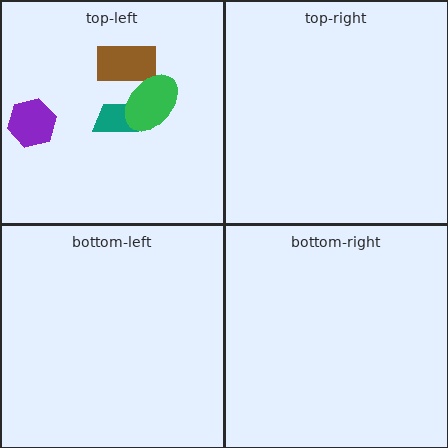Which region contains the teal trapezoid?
The top-left region.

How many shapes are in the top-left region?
4.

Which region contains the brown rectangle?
The top-left region.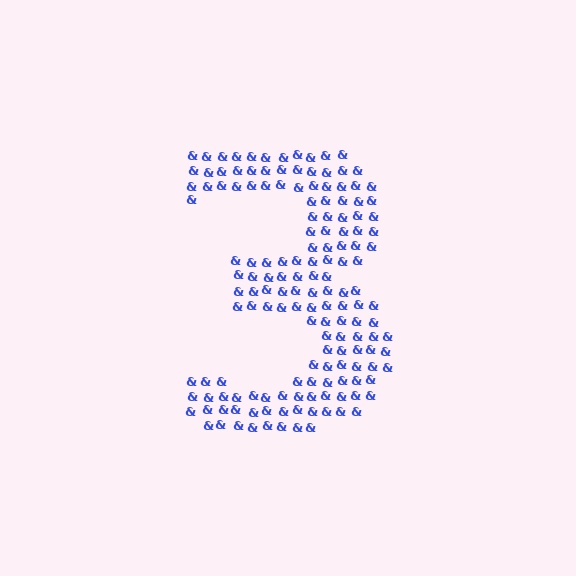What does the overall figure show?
The overall figure shows the digit 3.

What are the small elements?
The small elements are ampersands.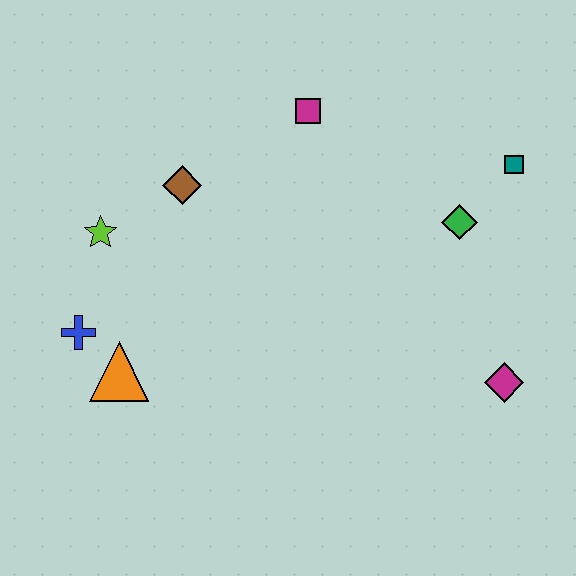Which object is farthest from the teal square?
The blue cross is farthest from the teal square.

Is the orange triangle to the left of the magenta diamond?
Yes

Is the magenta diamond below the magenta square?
Yes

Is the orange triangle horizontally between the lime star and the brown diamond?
Yes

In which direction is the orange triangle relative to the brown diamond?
The orange triangle is below the brown diamond.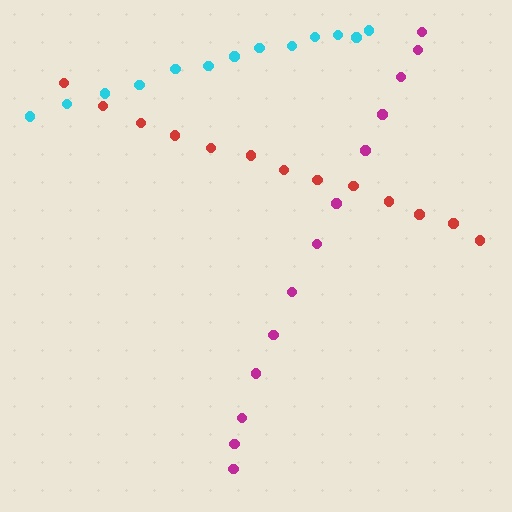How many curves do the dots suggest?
There are 3 distinct paths.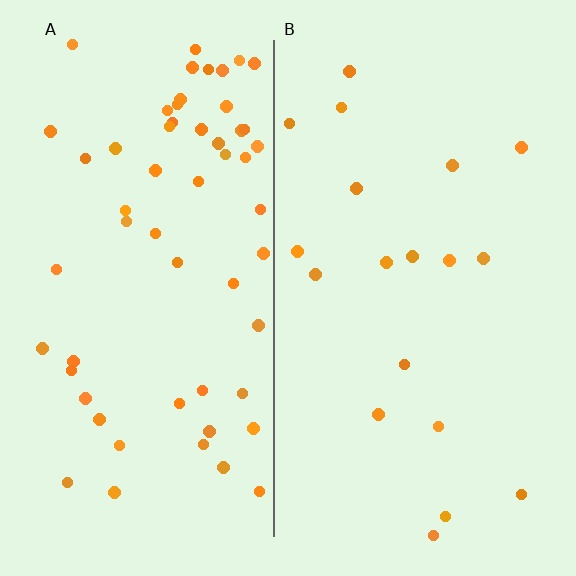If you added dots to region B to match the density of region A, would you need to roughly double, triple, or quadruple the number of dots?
Approximately triple.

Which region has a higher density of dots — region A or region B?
A (the left).